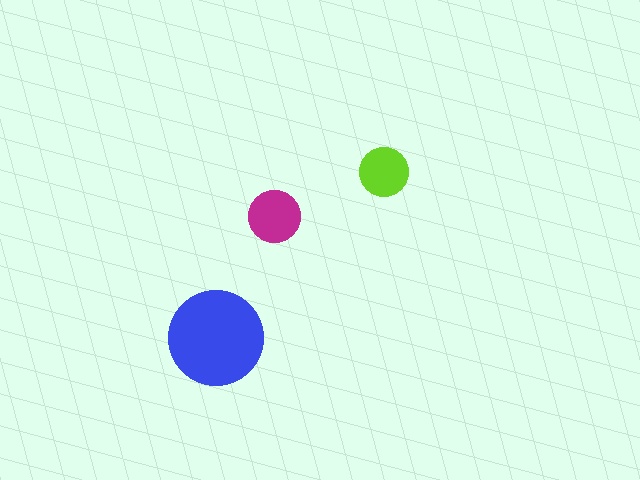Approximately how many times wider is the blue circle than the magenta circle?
About 2 times wider.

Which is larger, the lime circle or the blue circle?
The blue one.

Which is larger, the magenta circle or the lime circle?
The magenta one.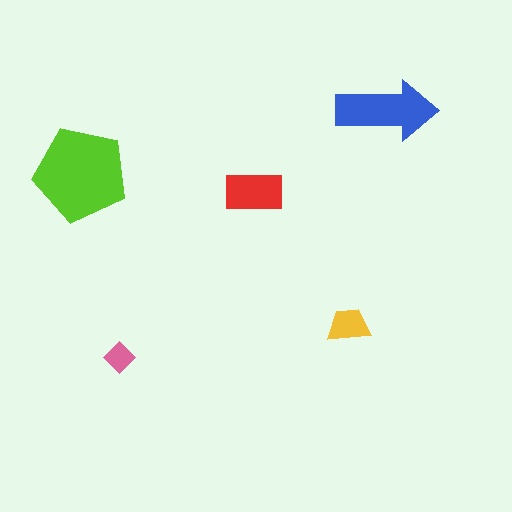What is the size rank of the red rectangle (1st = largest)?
3rd.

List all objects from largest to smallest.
The lime pentagon, the blue arrow, the red rectangle, the yellow trapezoid, the pink diamond.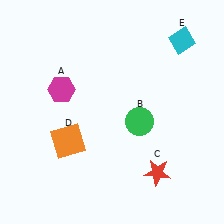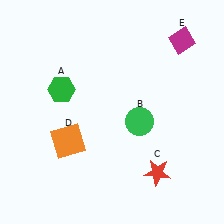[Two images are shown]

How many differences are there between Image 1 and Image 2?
There are 2 differences between the two images.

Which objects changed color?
A changed from magenta to green. E changed from cyan to magenta.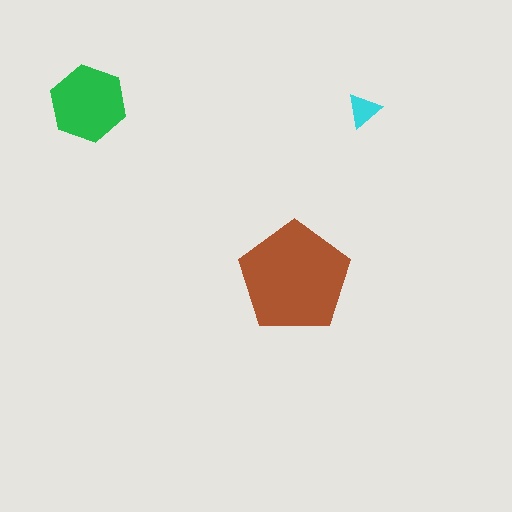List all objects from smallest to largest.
The cyan triangle, the green hexagon, the brown pentagon.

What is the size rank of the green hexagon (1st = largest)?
2nd.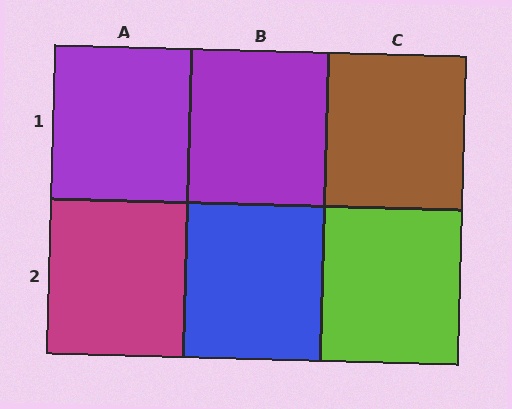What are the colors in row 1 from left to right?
Purple, purple, brown.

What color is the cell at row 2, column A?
Magenta.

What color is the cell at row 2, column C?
Lime.